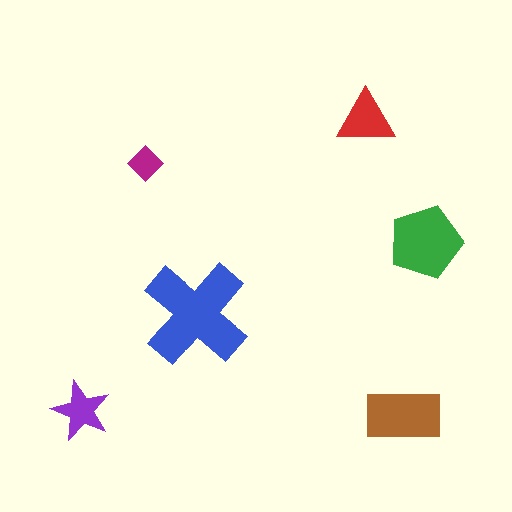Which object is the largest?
The blue cross.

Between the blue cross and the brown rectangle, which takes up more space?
The blue cross.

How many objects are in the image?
There are 6 objects in the image.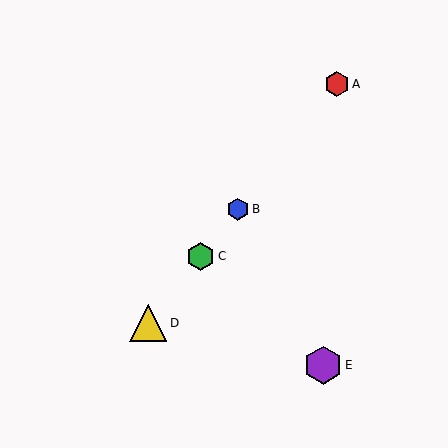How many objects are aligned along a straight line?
4 objects (A, B, C, D) are aligned along a straight line.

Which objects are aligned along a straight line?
Objects A, B, C, D are aligned along a straight line.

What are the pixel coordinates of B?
Object B is at (238, 209).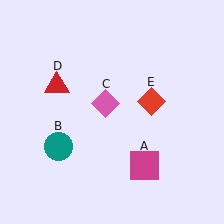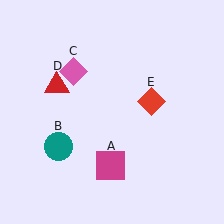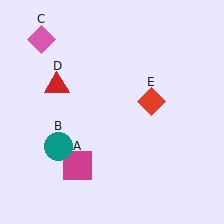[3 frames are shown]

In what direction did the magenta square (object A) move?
The magenta square (object A) moved left.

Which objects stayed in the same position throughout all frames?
Teal circle (object B) and red triangle (object D) and red diamond (object E) remained stationary.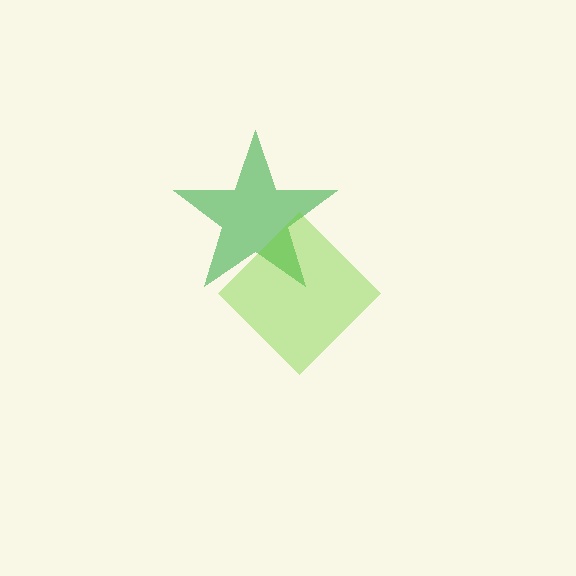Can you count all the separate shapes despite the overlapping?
Yes, there are 2 separate shapes.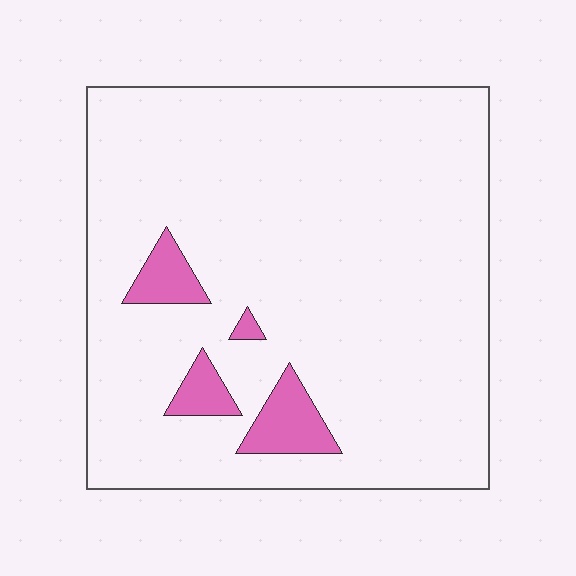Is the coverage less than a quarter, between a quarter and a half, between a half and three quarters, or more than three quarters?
Less than a quarter.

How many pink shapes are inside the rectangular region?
4.